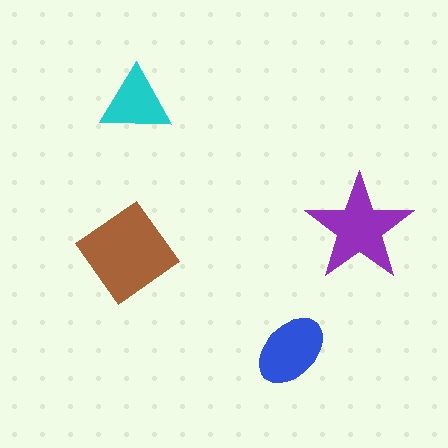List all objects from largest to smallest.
The brown diamond, the purple star, the blue ellipse, the cyan triangle.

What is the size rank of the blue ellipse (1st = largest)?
3rd.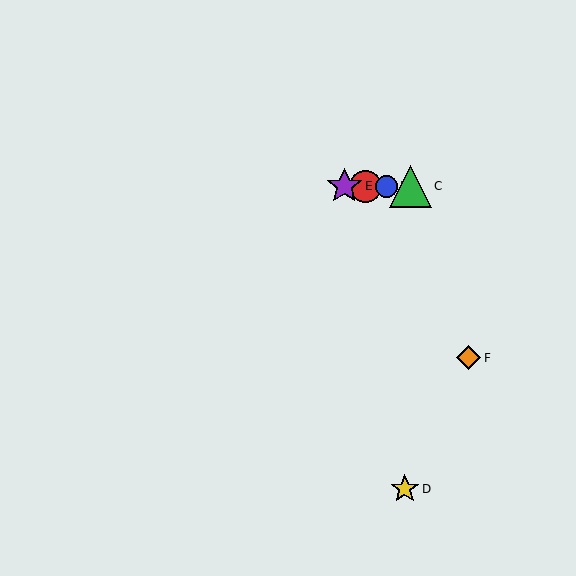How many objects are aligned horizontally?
4 objects (A, B, C, E) are aligned horizontally.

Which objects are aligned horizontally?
Objects A, B, C, E are aligned horizontally.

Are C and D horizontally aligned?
No, C is at y≈186 and D is at y≈489.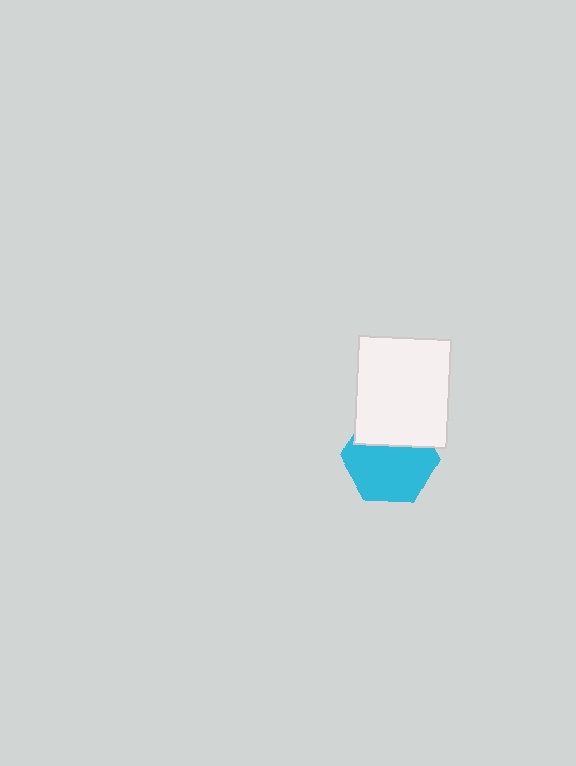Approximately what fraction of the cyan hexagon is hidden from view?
Roughly 33% of the cyan hexagon is hidden behind the white rectangle.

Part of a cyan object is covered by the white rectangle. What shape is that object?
It is a hexagon.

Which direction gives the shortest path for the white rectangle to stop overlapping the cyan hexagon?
Moving up gives the shortest separation.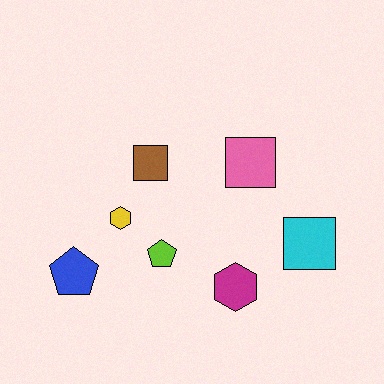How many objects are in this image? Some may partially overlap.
There are 7 objects.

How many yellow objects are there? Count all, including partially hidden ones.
There is 1 yellow object.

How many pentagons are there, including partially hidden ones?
There are 2 pentagons.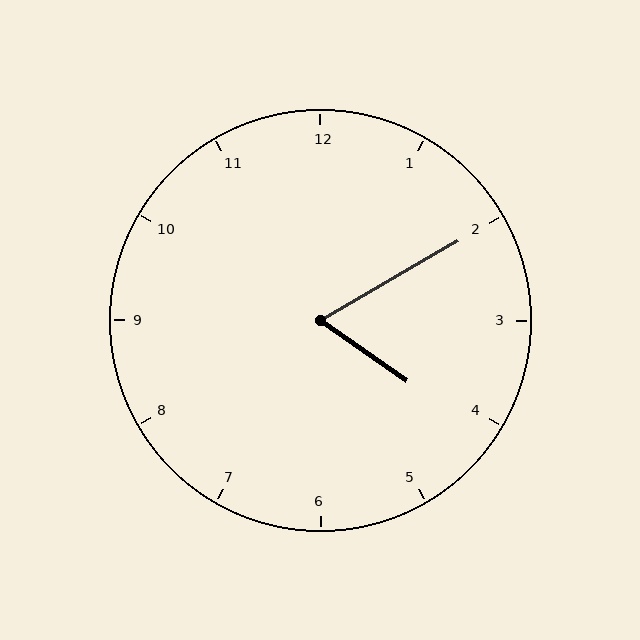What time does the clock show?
4:10.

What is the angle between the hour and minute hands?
Approximately 65 degrees.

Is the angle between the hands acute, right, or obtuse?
It is acute.